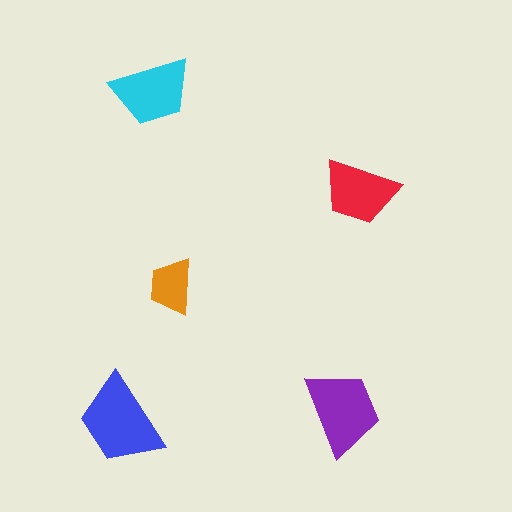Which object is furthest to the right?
The red trapezoid is rightmost.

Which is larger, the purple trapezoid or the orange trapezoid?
The purple one.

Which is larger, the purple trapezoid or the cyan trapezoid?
The purple one.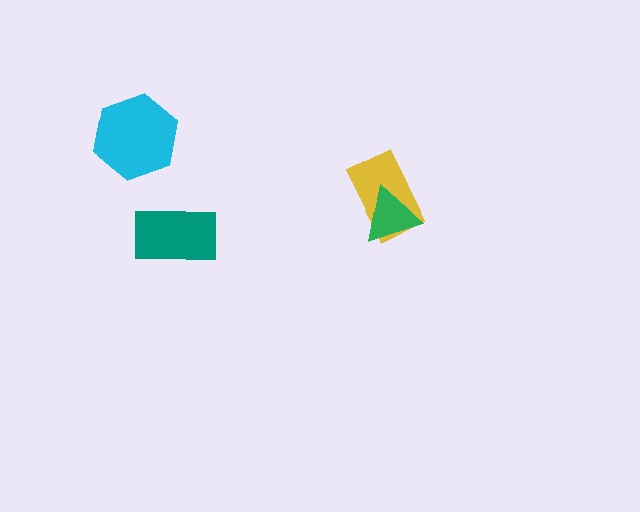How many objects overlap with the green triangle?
1 object overlaps with the green triangle.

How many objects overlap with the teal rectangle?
0 objects overlap with the teal rectangle.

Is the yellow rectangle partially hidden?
Yes, it is partially covered by another shape.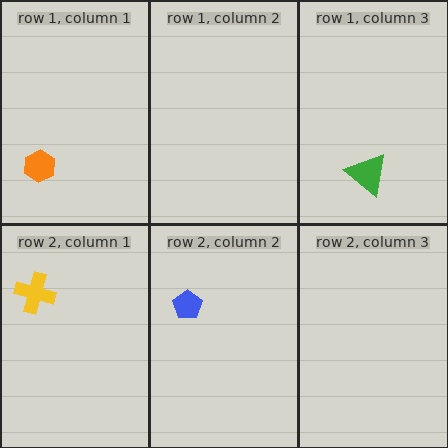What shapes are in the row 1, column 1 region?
The orange hexagon.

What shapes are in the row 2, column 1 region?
The yellow cross.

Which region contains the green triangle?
The row 1, column 3 region.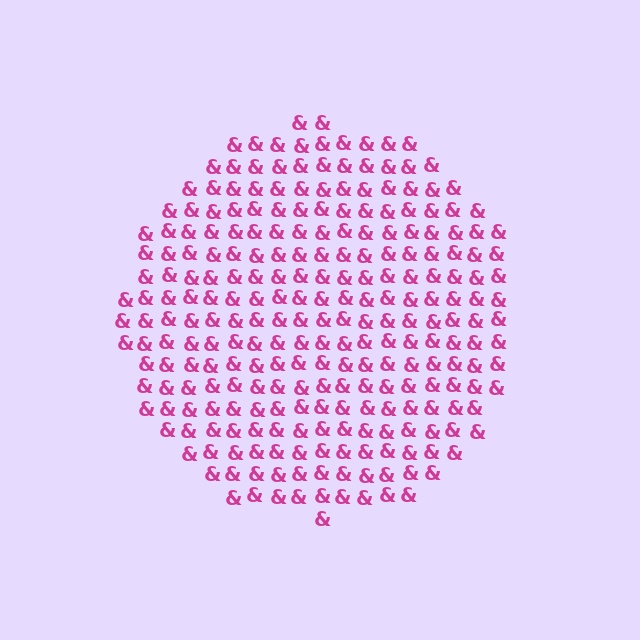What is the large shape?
The large shape is a circle.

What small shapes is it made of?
It is made of small ampersands.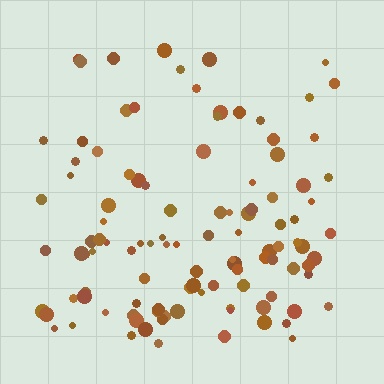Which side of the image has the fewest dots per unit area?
The top.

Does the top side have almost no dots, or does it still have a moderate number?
Still a moderate number, just noticeably fewer than the bottom.